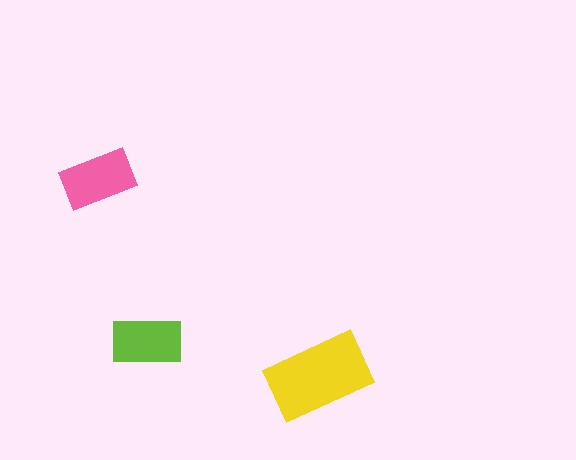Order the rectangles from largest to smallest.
the yellow one, the pink one, the lime one.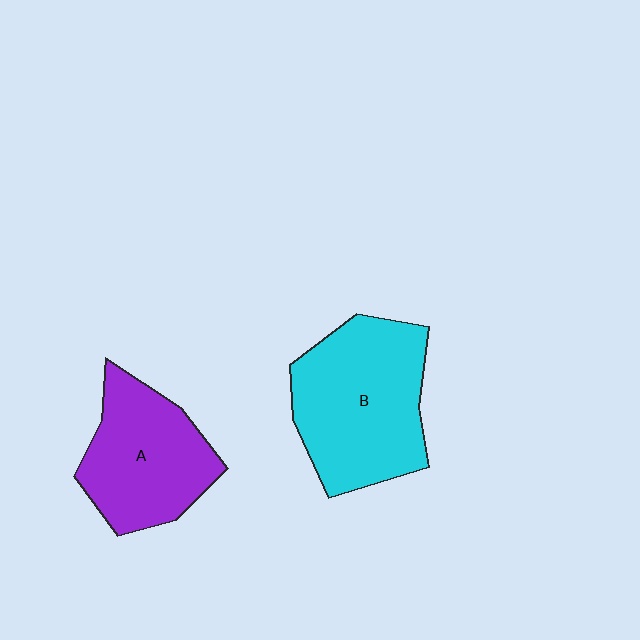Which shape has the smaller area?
Shape A (purple).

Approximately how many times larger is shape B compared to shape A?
Approximately 1.3 times.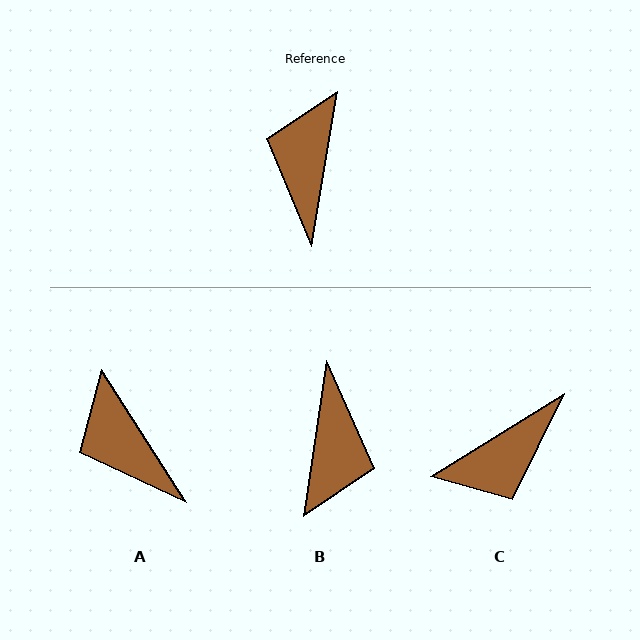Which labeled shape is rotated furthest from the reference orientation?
B, about 179 degrees away.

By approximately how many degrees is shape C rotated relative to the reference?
Approximately 131 degrees counter-clockwise.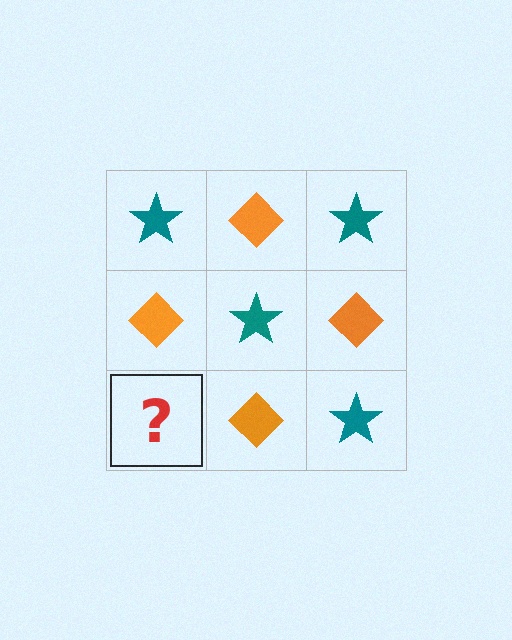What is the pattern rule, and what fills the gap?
The rule is that it alternates teal star and orange diamond in a checkerboard pattern. The gap should be filled with a teal star.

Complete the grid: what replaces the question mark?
The question mark should be replaced with a teal star.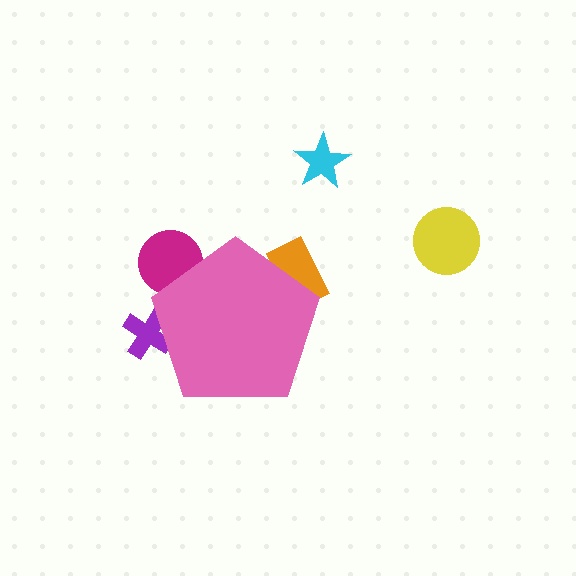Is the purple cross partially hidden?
Yes, the purple cross is partially hidden behind the pink pentagon.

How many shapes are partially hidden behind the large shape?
3 shapes are partially hidden.